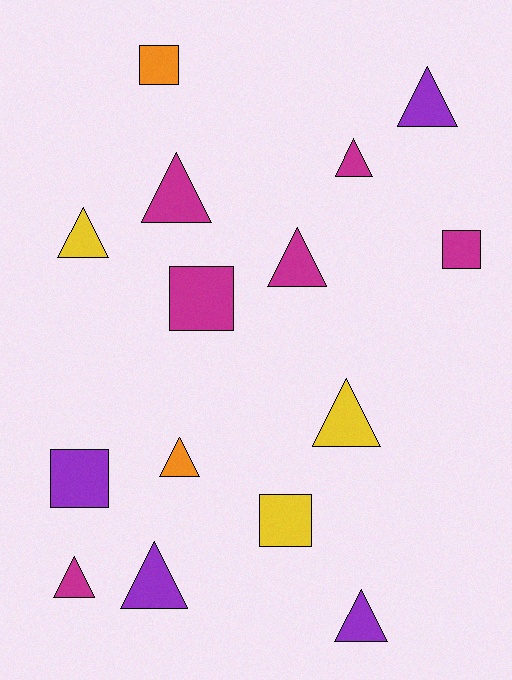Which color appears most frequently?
Magenta, with 6 objects.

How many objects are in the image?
There are 15 objects.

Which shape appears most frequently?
Triangle, with 10 objects.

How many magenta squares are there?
There are 2 magenta squares.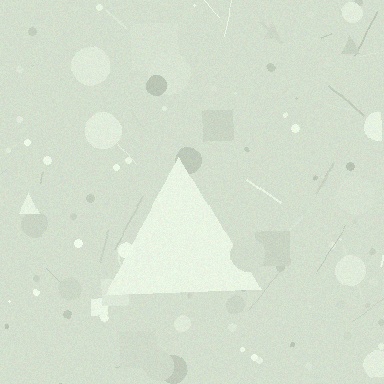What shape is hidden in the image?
A triangle is hidden in the image.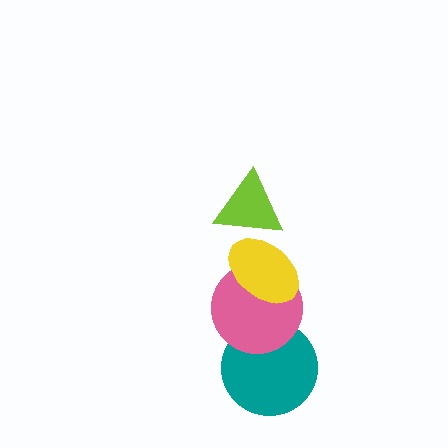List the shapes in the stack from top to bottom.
From top to bottom: the lime triangle, the yellow ellipse, the pink circle, the teal circle.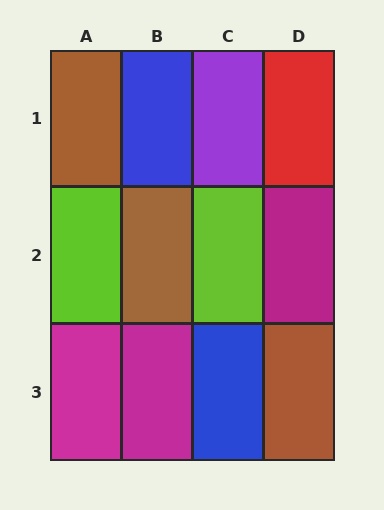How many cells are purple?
1 cell is purple.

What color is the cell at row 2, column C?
Lime.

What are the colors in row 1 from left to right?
Brown, blue, purple, red.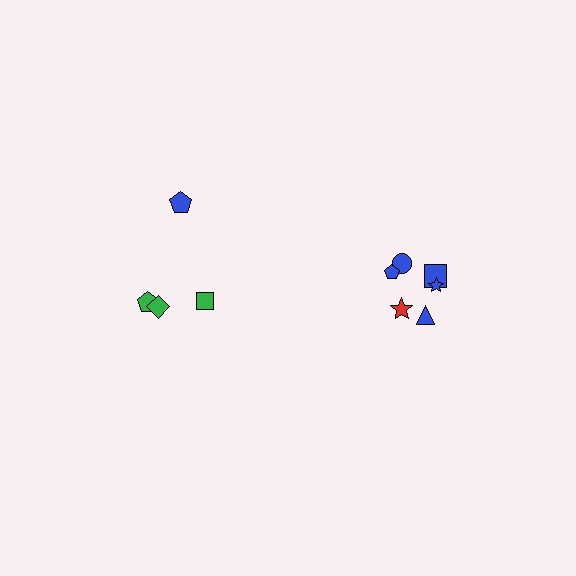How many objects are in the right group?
There are 6 objects.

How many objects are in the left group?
There are 4 objects.